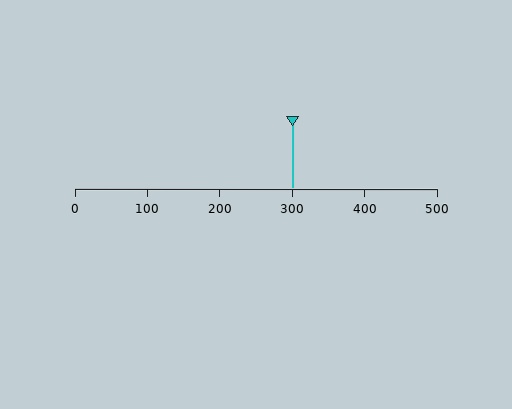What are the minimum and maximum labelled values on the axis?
The axis runs from 0 to 500.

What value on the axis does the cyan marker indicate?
The marker indicates approximately 300.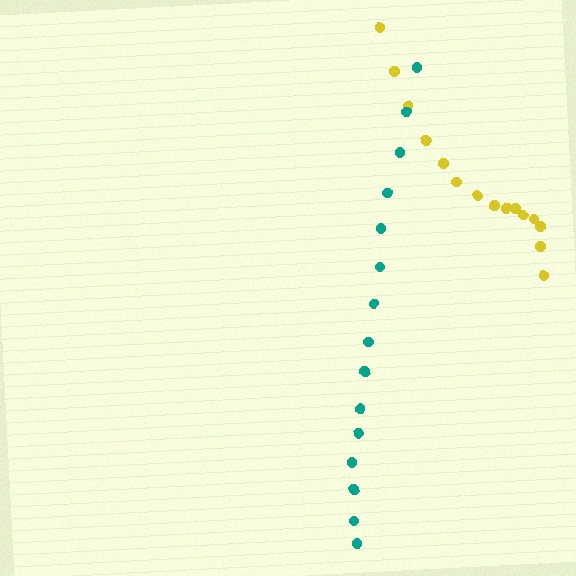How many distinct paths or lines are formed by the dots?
There are 2 distinct paths.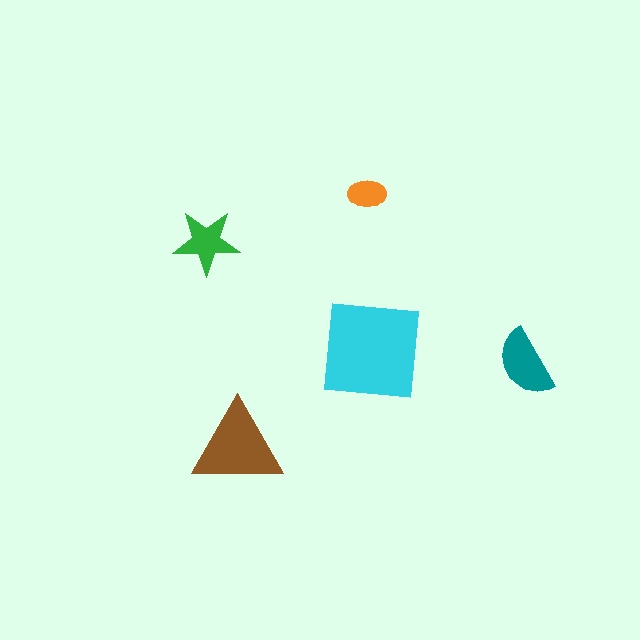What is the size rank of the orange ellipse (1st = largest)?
5th.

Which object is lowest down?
The brown triangle is bottommost.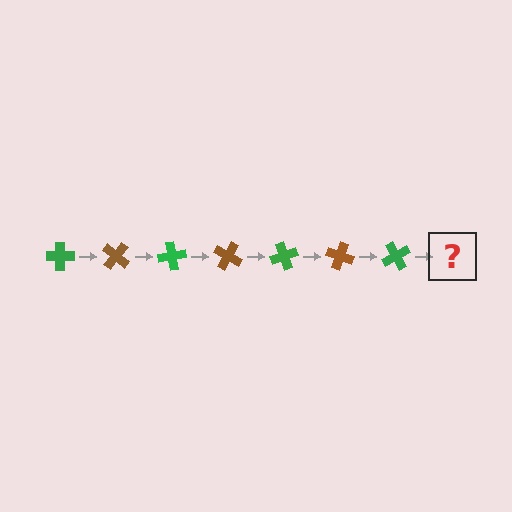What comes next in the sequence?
The next element should be a brown cross, rotated 280 degrees from the start.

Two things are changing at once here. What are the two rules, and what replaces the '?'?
The two rules are that it rotates 40 degrees each step and the color cycles through green and brown. The '?' should be a brown cross, rotated 280 degrees from the start.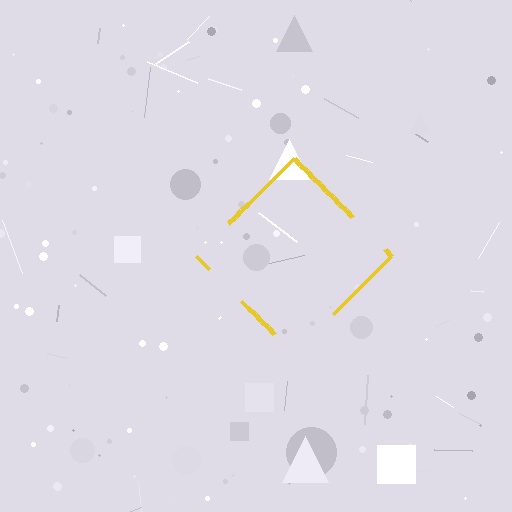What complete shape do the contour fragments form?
The contour fragments form a diamond.